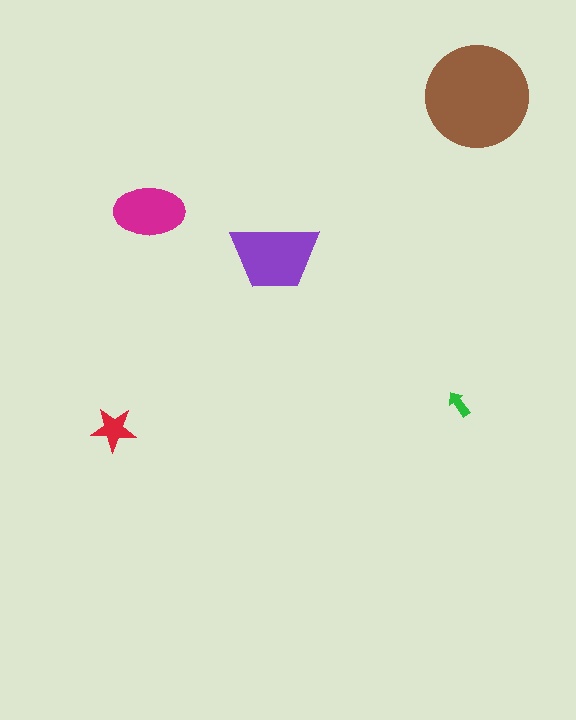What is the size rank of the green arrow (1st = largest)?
5th.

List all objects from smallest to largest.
The green arrow, the red star, the magenta ellipse, the purple trapezoid, the brown circle.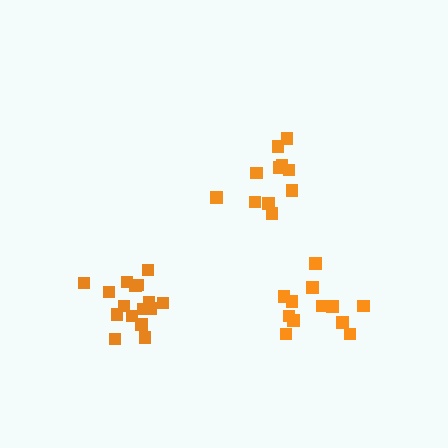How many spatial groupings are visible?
There are 3 spatial groupings.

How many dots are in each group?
Group 1: 16 dots, Group 2: 12 dots, Group 3: 11 dots (39 total).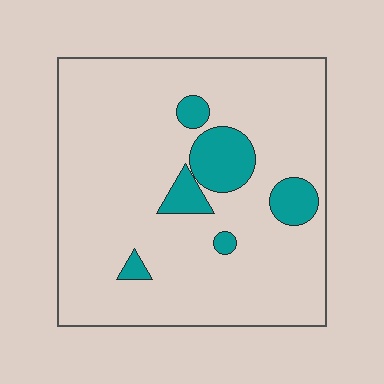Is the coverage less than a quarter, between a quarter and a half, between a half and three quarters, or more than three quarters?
Less than a quarter.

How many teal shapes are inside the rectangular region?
6.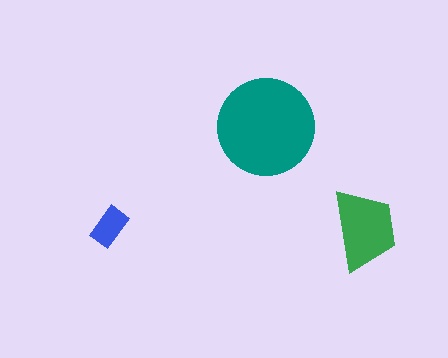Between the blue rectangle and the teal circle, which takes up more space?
The teal circle.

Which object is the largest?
The teal circle.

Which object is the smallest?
The blue rectangle.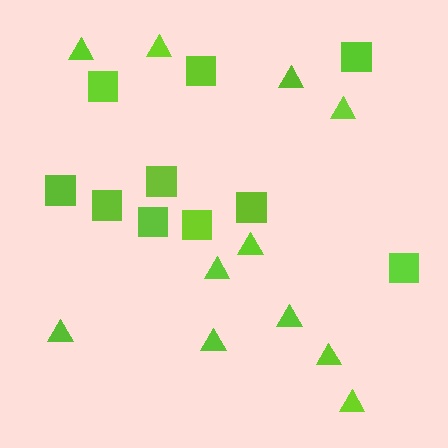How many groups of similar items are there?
There are 2 groups: one group of squares (10) and one group of triangles (11).